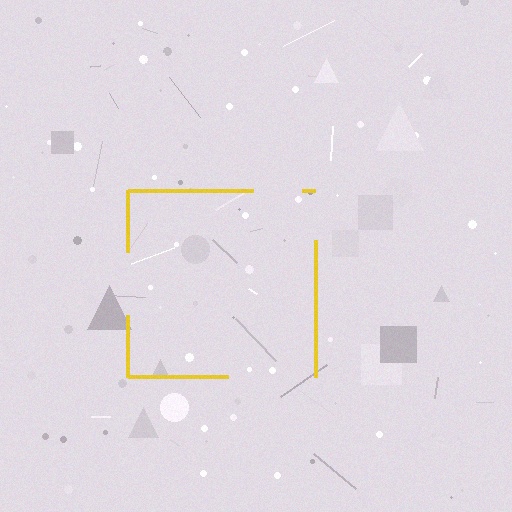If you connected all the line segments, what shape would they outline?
They would outline a square.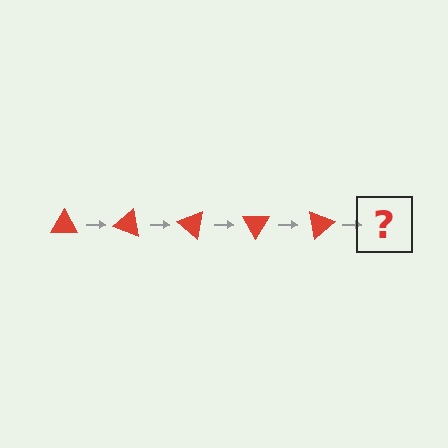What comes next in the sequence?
The next element should be a red triangle rotated 100 degrees.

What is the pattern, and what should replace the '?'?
The pattern is that the triangle rotates 20 degrees each step. The '?' should be a red triangle rotated 100 degrees.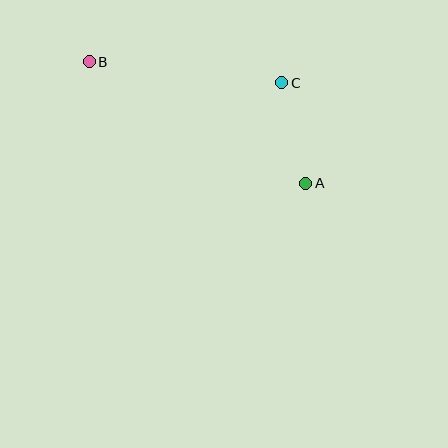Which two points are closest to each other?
Points A and C are closest to each other.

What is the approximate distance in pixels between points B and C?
The distance between B and C is approximately 193 pixels.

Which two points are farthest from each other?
Points A and B are farthest from each other.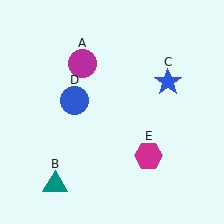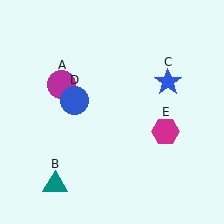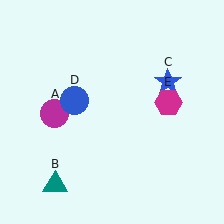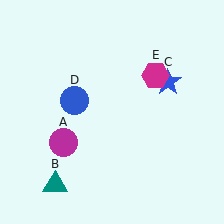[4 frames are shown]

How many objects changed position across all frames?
2 objects changed position: magenta circle (object A), magenta hexagon (object E).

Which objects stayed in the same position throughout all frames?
Teal triangle (object B) and blue star (object C) and blue circle (object D) remained stationary.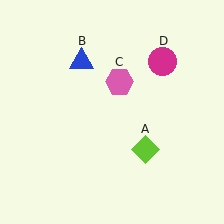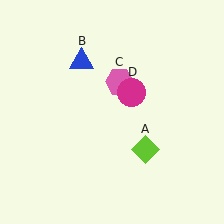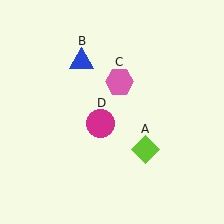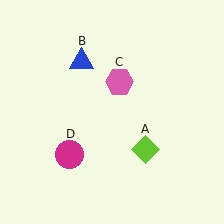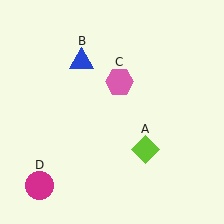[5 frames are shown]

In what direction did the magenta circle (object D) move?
The magenta circle (object D) moved down and to the left.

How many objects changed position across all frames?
1 object changed position: magenta circle (object D).